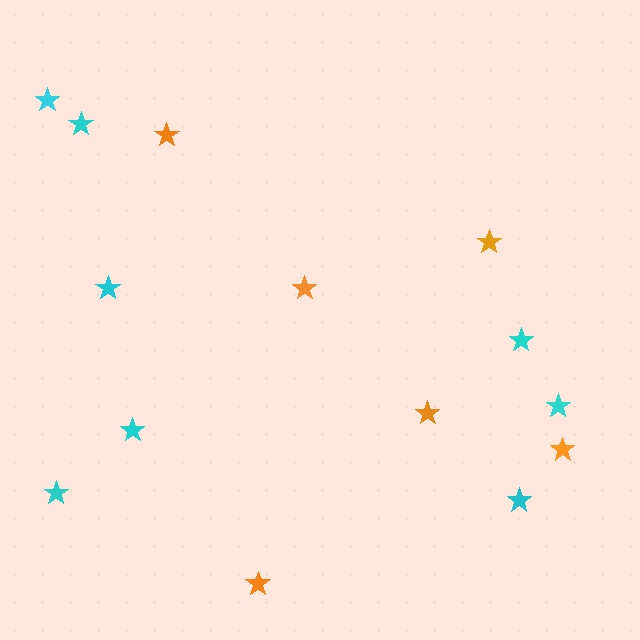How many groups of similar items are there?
There are 2 groups: one group of cyan stars (8) and one group of orange stars (6).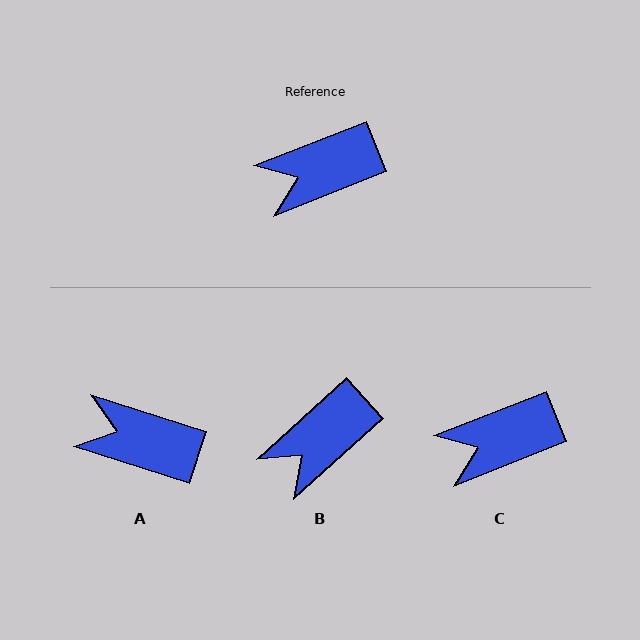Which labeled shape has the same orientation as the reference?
C.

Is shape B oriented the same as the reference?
No, it is off by about 21 degrees.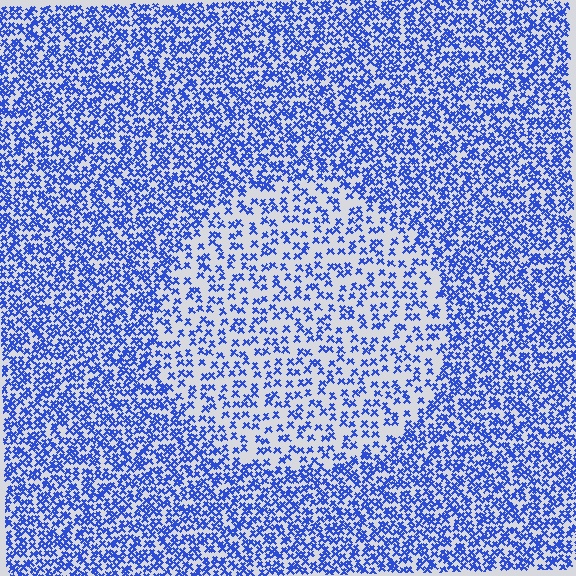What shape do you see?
I see a circle.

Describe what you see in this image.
The image contains small blue elements arranged at two different densities. A circle-shaped region is visible where the elements are less densely packed than the surrounding area.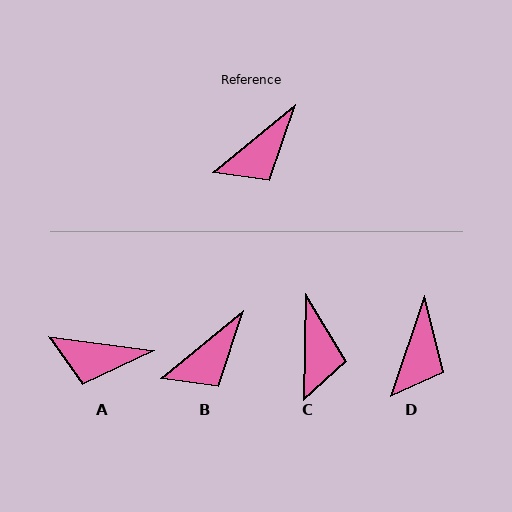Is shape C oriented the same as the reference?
No, it is off by about 50 degrees.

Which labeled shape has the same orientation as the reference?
B.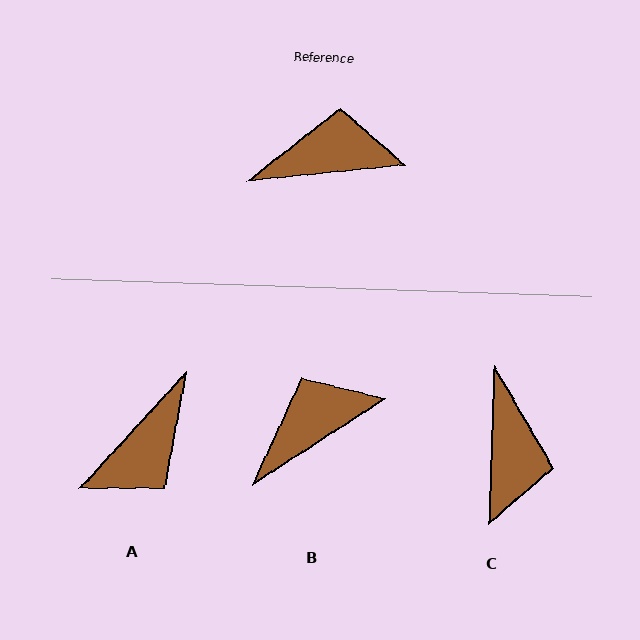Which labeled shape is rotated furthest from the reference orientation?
A, about 138 degrees away.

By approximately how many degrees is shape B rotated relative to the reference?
Approximately 28 degrees counter-clockwise.